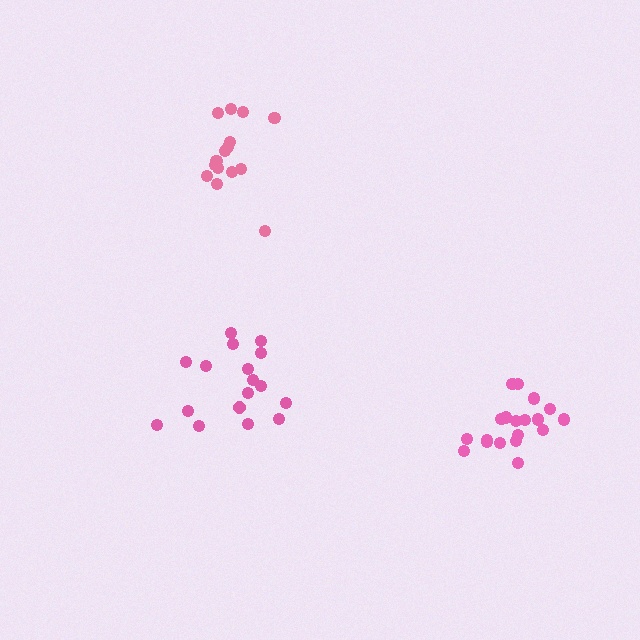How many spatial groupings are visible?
There are 3 spatial groupings.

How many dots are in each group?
Group 1: 15 dots, Group 2: 19 dots, Group 3: 17 dots (51 total).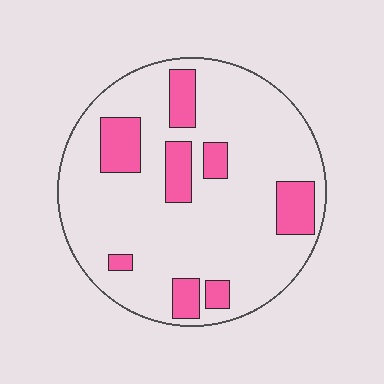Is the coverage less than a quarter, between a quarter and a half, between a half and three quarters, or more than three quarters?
Less than a quarter.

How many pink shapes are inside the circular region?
8.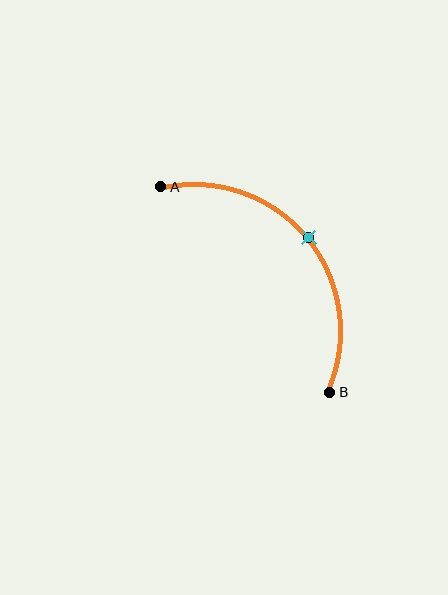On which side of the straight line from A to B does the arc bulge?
The arc bulges above and to the right of the straight line connecting A and B.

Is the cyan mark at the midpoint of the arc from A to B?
Yes. The cyan mark lies on the arc at equal arc-length from both A and B — it is the arc midpoint.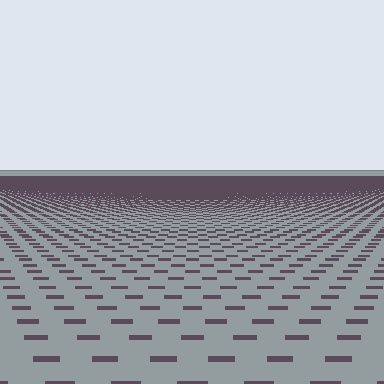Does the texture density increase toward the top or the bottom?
Density increases toward the top.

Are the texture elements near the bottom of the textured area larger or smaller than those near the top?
Larger. Near the bottom, elements are closer to the viewer and appear at a bigger on-screen size.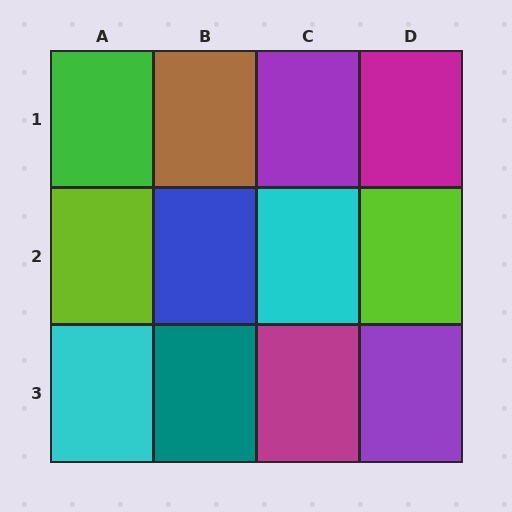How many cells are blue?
1 cell is blue.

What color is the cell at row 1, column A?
Green.